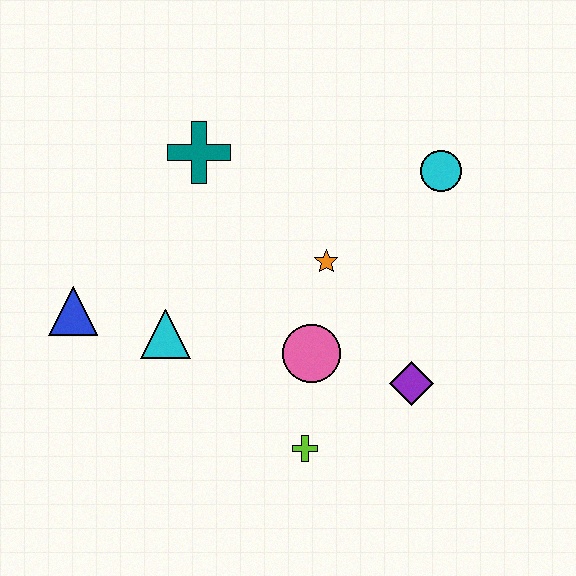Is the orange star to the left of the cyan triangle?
No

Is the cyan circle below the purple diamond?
No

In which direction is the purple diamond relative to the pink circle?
The purple diamond is to the right of the pink circle.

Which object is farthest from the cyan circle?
The blue triangle is farthest from the cyan circle.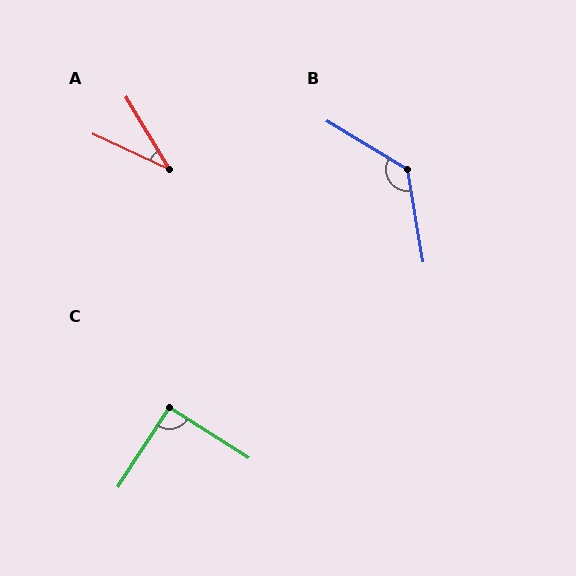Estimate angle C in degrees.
Approximately 90 degrees.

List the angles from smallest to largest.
A (34°), C (90°), B (130°).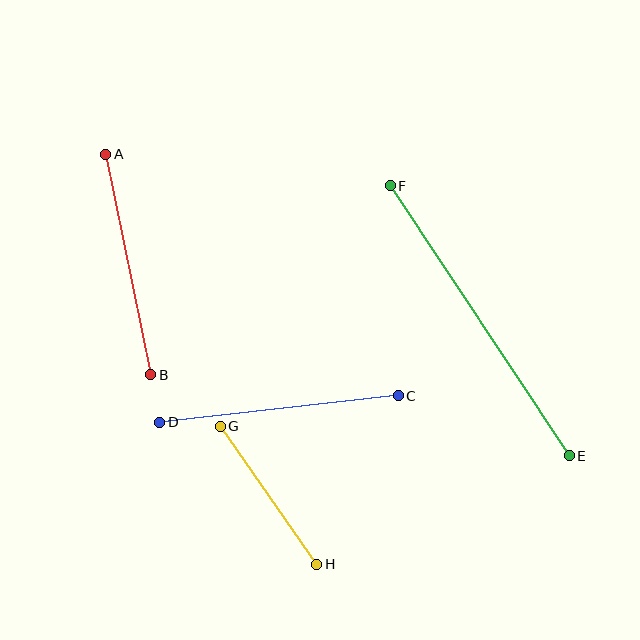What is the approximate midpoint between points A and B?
The midpoint is at approximately (128, 265) pixels.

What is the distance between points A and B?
The distance is approximately 225 pixels.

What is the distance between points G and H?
The distance is approximately 169 pixels.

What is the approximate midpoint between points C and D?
The midpoint is at approximately (279, 409) pixels.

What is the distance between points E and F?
The distance is approximately 324 pixels.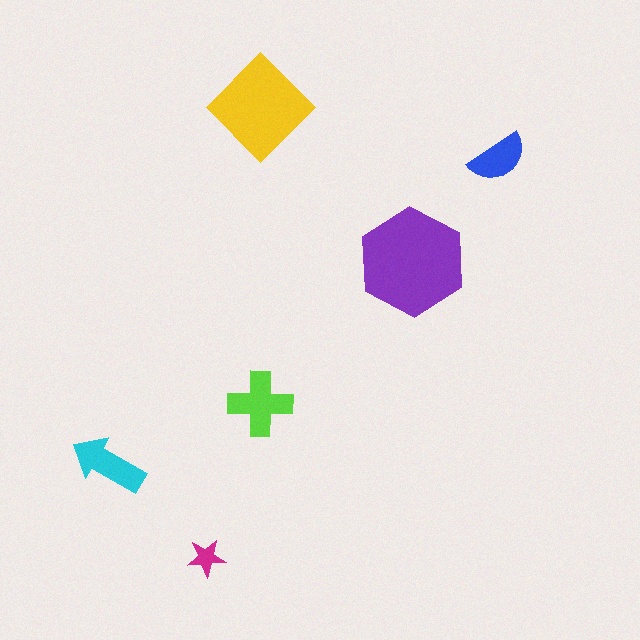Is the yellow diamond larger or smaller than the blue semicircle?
Larger.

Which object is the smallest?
The magenta star.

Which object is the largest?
The purple hexagon.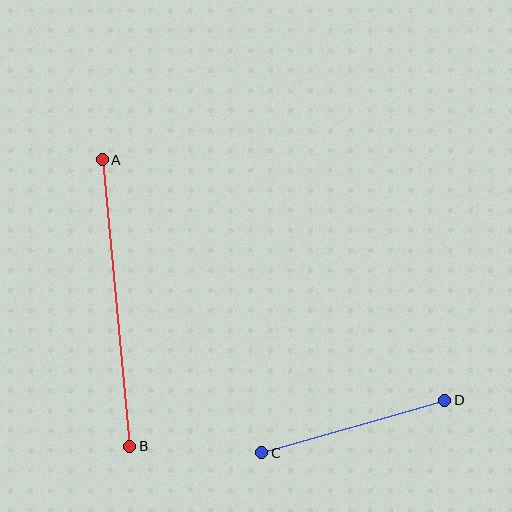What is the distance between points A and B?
The distance is approximately 288 pixels.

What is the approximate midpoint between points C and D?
The midpoint is at approximately (353, 426) pixels.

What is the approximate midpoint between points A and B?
The midpoint is at approximately (116, 303) pixels.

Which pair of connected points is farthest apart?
Points A and B are farthest apart.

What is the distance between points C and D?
The distance is approximately 190 pixels.